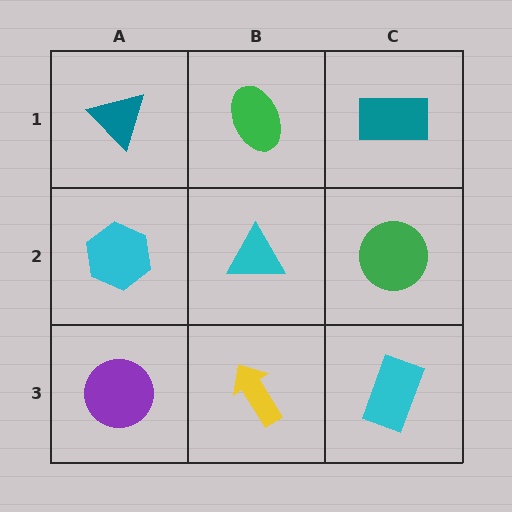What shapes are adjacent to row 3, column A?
A cyan hexagon (row 2, column A), a yellow arrow (row 3, column B).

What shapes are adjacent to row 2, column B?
A green ellipse (row 1, column B), a yellow arrow (row 3, column B), a cyan hexagon (row 2, column A), a green circle (row 2, column C).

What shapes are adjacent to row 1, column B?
A cyan triangle (row 2, column B), a teal triangle (row 1, column A), a teal rectangle (row 1, column C).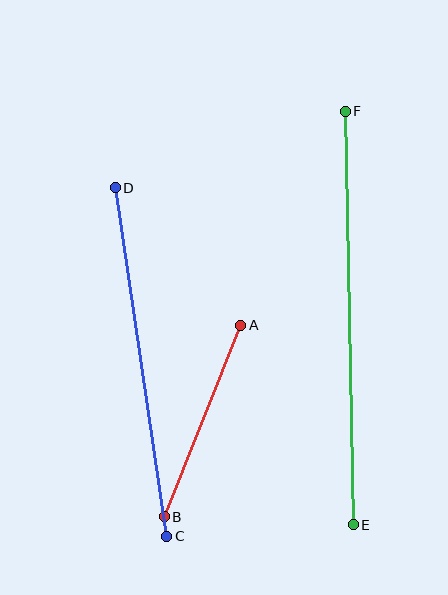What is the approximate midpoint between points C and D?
The midpoint is at approximately (141, 362) pixels.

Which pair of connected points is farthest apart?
Points E and F are farthest apart.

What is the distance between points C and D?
The distance is approximately 352 pixels.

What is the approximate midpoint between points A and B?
The midpoint is at approximately (202, 421) pixels.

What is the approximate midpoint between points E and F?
The midpoint is at approximately (349, 318) pixels.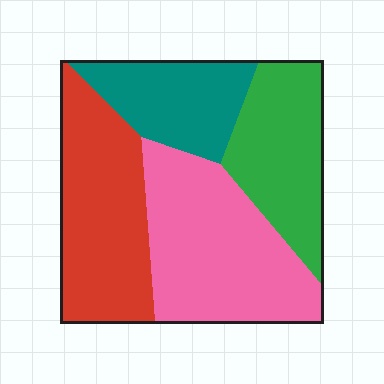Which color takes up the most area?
Pink, at roughly 30%.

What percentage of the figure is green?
Green takes up about one fifth (1/5) of the figure.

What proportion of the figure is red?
Red covers 28% of the figure.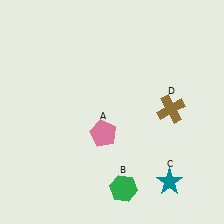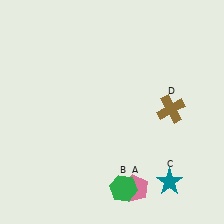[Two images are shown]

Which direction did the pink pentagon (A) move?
The pink pentagon (A) moved down.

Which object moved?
The pink pentagon (A) moved down.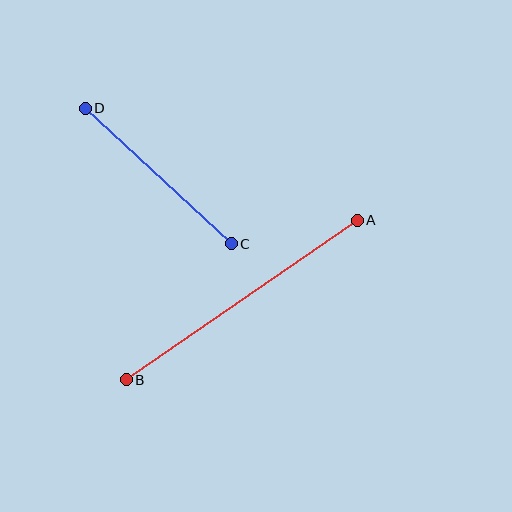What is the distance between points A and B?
The distance is approximately 281 pixels.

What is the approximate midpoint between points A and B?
The midpoint is at approximately (242, 300) pixels.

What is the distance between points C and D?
The distance is approximately 199 pixels.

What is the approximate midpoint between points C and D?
The midpoint is at approximately (158, 176) pixels.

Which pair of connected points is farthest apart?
Points A and B are farthest apart.